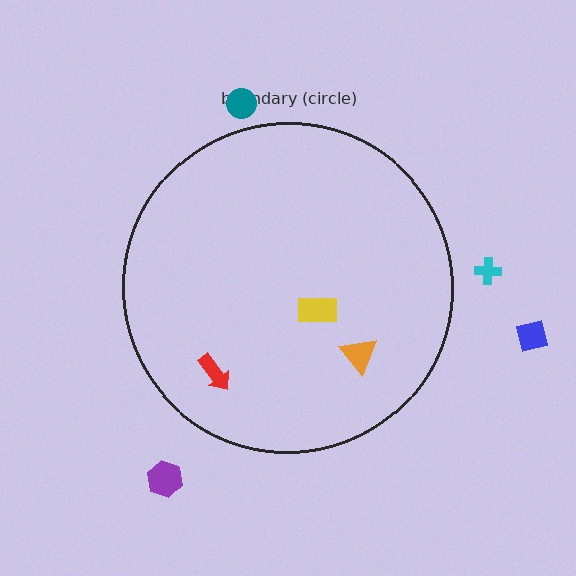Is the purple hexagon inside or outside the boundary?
Outside.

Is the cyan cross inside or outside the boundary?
Outside.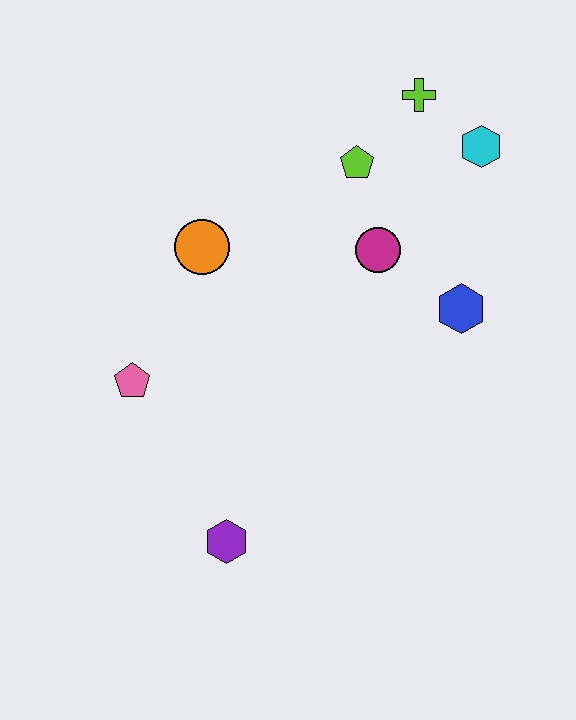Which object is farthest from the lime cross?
The purple hexagon is farthest from the lime cross.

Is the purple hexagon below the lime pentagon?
Yes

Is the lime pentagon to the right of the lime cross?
No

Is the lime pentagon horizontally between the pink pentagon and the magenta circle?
Yes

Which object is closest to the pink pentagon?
The orange circle is closest to the pink pentagon.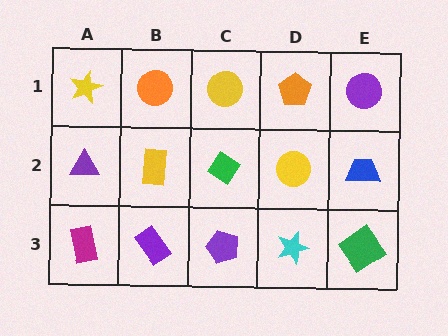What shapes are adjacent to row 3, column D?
A yellow circle (row 2, column D), a purple pentagon (row 3, column C), a green diamond (row 3, column E).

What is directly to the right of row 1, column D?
A purple circle.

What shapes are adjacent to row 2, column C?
A yellow circle (row 1, column C), a purple pentagon (row 3, column C), a yellow rectangle (row 2, column B), a yellow circle (row 2, column D).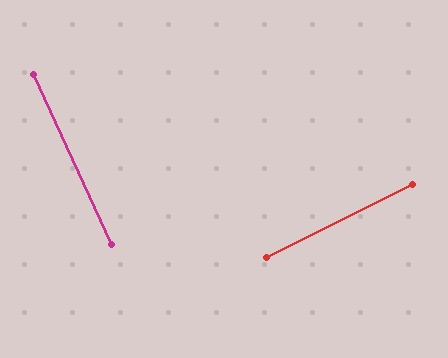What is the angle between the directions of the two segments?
Approximately 88 degrees.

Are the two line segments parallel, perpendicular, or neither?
Perpendicular — they meet at approximately 88°.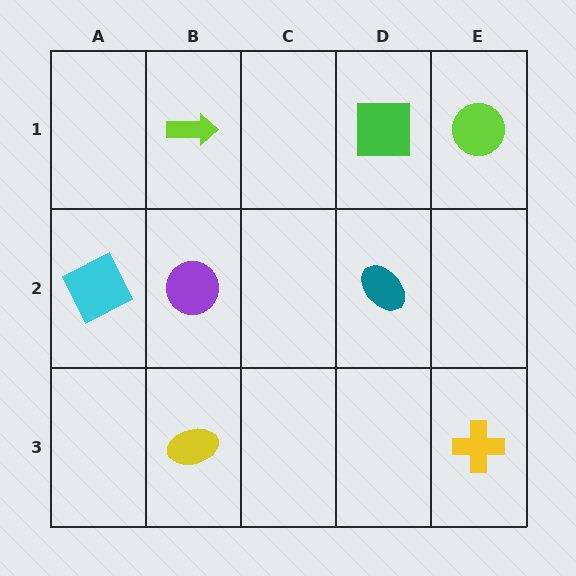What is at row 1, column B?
A lime arrow.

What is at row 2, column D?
A teal ellipse.